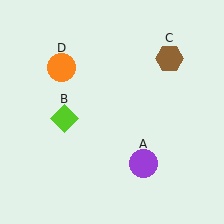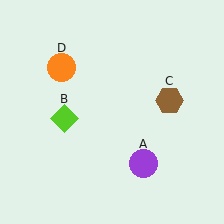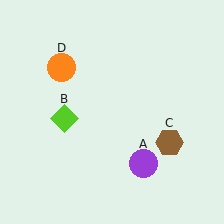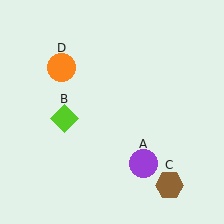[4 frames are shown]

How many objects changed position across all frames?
1 object changed position: brown hexagon (object C).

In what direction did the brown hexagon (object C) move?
The brown hexagon (object C) moved down.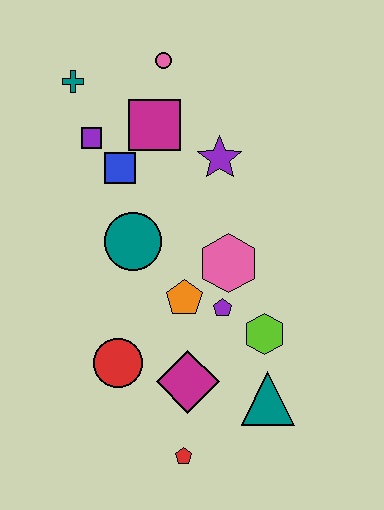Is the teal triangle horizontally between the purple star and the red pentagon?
No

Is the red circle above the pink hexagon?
No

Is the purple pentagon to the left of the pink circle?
No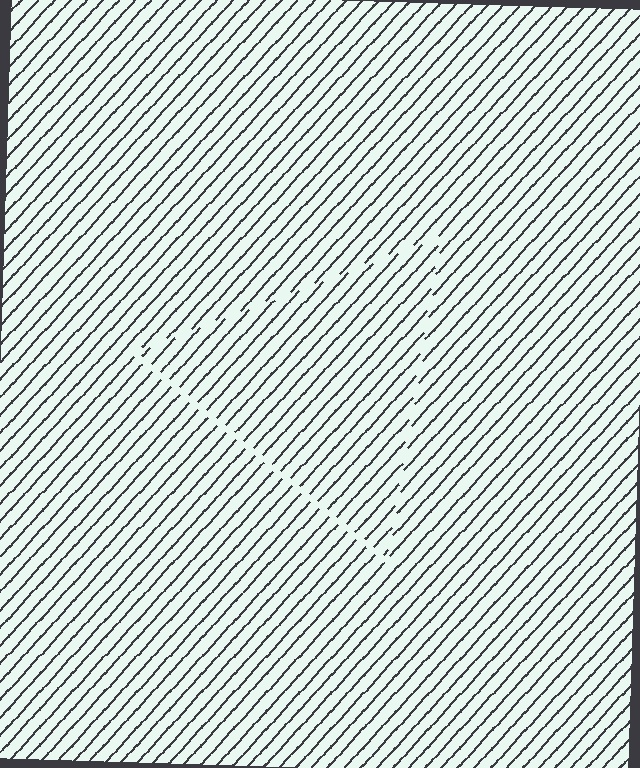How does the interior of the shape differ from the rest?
The interior of the shape contains the same grating, shifted by half a period — the contour is defined by the phase discontinuity where line-ends from the inner and outer gratings abut.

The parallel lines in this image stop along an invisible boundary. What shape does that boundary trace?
An illusory triangle. The interior of the shape contains the same grating, shifted by half a period — the contour is defined by the phase discontinuity where line-ends from the inner and outer gratings abut.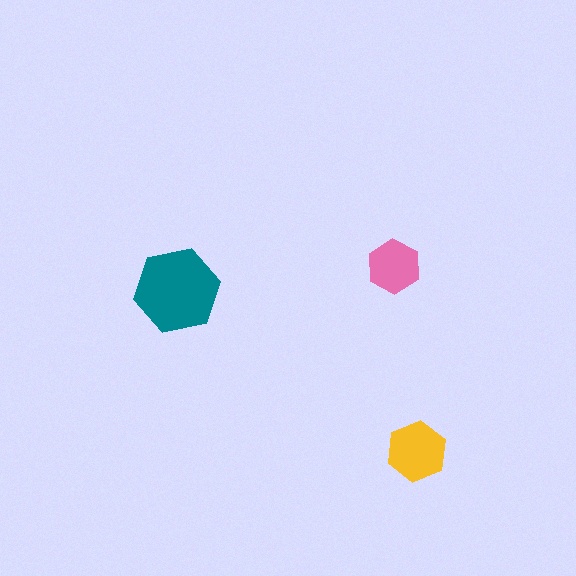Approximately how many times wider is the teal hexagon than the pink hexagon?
About 1.5 times wider.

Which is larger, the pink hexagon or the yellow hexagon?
The yellow one.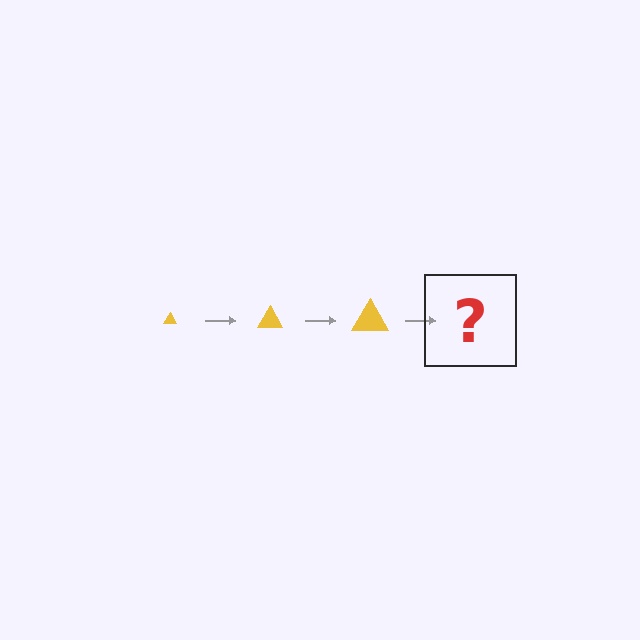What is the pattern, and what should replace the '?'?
The pattern is that the triangle gets progressively larger each step. The '?' should be a yellow triangle, larger than the previous one.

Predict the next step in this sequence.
The next step is a yellow triangle, larger than the previous one.